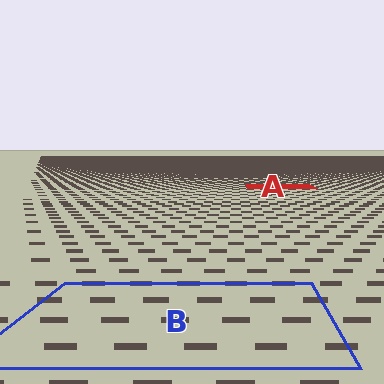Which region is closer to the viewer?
Region B is closer. The texture elements there are larger and more spread out.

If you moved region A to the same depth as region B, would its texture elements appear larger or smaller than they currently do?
They would appear larger. At a closer depth, the same texture elements are projected at a bigger on-screen size.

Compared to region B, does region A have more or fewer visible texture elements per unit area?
Region A has more texture elements per unit area — they are packed more densely because it is farther away.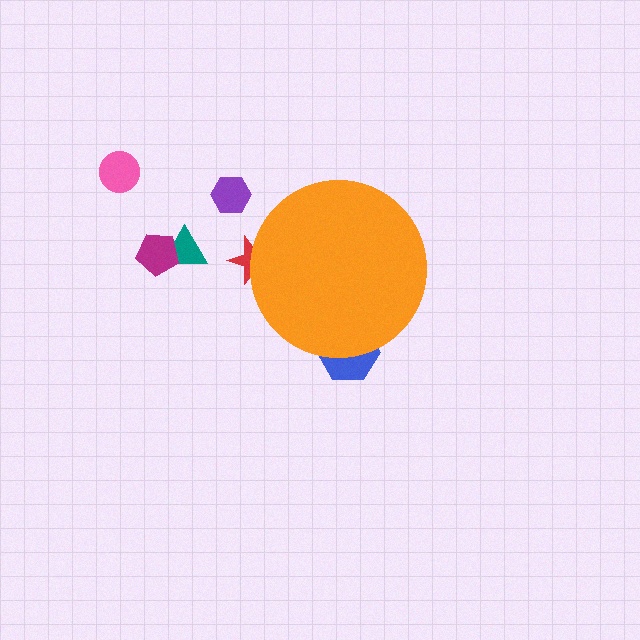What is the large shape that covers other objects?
An orange circle.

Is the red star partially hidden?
Yes, the red star is partially hidden behind the orange circle.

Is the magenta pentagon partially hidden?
No, the magenta pentagon is fully visible.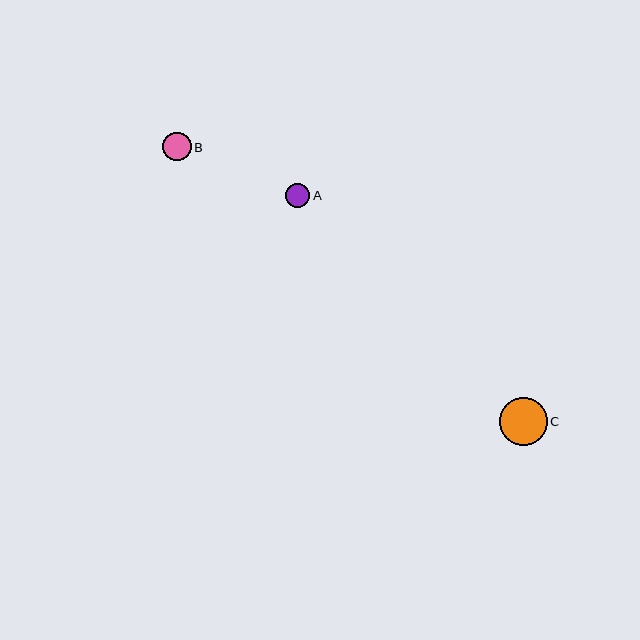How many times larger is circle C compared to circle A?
Circle C is approximately 2.0 times the size of circle A.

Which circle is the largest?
Circle C is the largest with a size of approximately 48 pixels.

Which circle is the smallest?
Circle A is the smallest with a size of approximately 24 pixels.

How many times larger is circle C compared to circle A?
Circle C is approximately 2.0 times the size of circle A.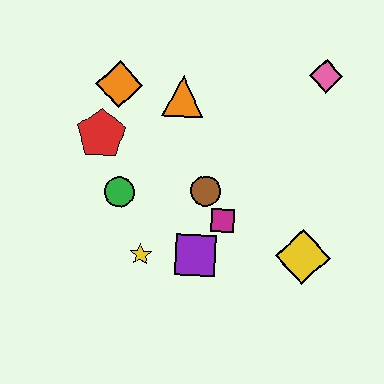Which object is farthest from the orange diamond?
The yellow diamond is farthest from the orange diamond.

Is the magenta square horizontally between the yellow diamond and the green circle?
Yes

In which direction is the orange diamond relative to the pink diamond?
The orange diamond is to the left of the pink diamond.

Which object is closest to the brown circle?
The magenta square is closest to the brown circle.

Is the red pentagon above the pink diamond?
No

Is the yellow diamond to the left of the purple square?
No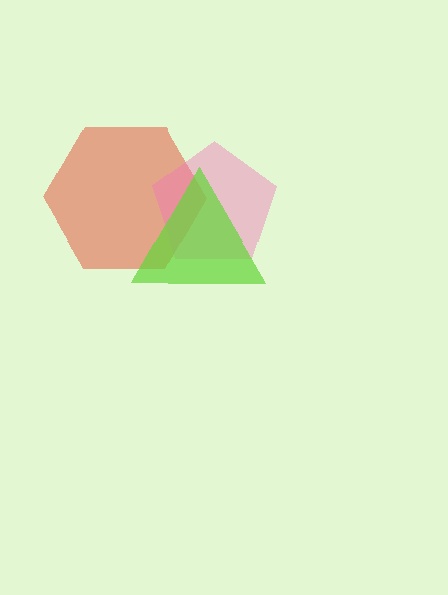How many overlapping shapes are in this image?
There are 3 overlapping shapes in the image.